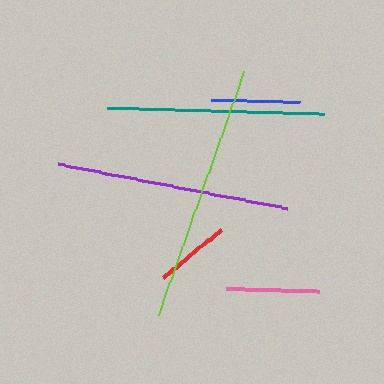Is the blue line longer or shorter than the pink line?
The pink line is longer than the blue line.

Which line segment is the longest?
The lime line is the longest at approximately 258 pixels.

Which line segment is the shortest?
The red line is the shortest at approximately 76 pixels.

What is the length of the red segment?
The red segment is approximately 76 pixels long.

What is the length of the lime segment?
The lime segment is approximately 258 pixels long.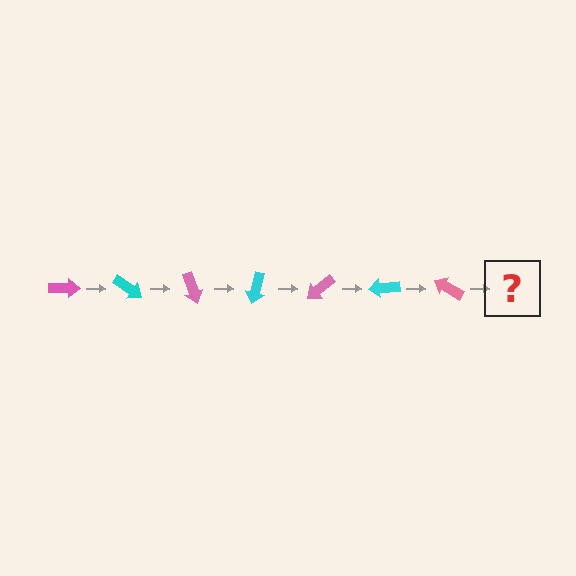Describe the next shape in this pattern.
It should be a cyan arrow, rotated 245 degrees from the start.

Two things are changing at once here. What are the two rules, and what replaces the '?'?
The two rules are that it rotates 35 degrees each step and the color cycles through pink and cyan. The '?' should be a cyan arrow, rotated 245 degrees from the start.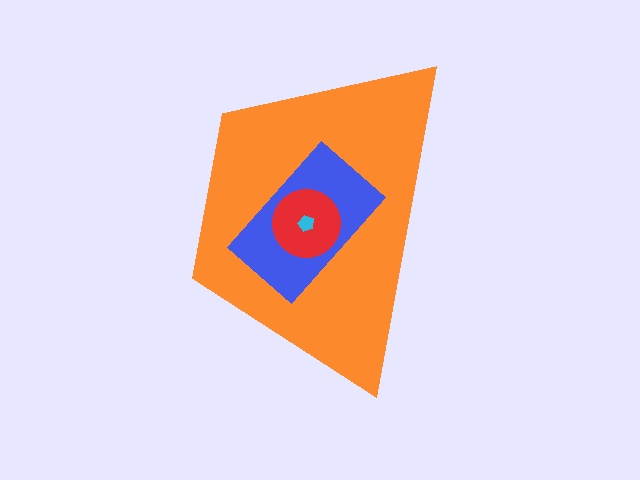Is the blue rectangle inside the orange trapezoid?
Yes.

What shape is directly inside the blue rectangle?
The red circle.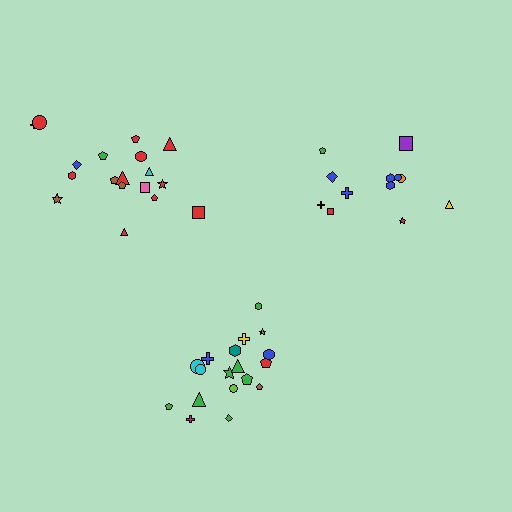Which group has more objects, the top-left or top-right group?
The top-left group.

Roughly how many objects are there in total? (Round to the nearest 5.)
Roughly 50 objects in total.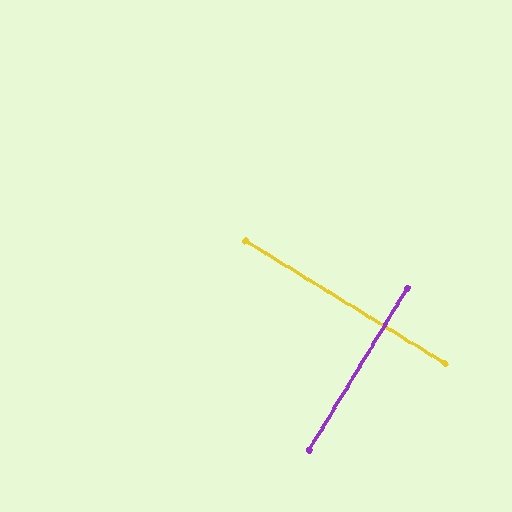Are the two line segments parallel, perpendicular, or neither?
Perpendicular — they meet at approximately 90°.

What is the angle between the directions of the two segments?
Approximately 90 degrees.